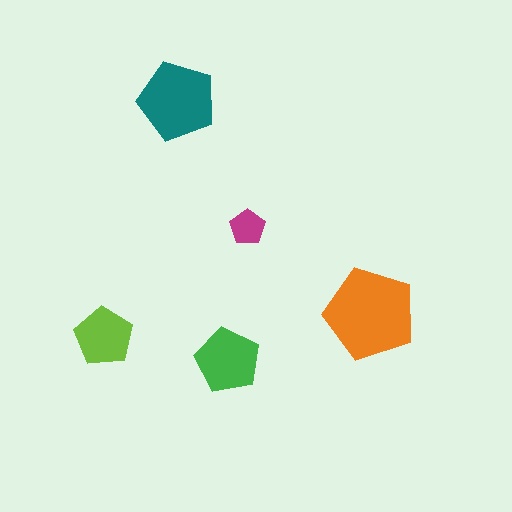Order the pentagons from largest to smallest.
the orange one, the teal one, the green one, the lime one, the magenta one.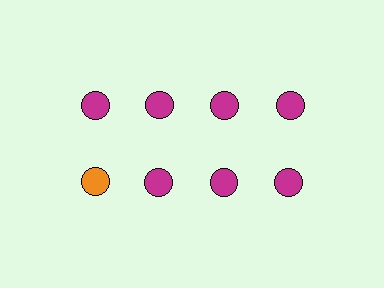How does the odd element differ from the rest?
It has a different color: orange instead of magenta.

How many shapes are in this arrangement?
There are 8 shapes arranged in a grid pattern.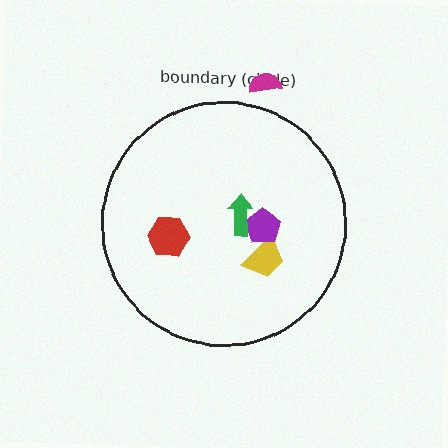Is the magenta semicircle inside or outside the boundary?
Outside.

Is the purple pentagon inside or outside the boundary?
Inside.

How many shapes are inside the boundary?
4 inside, 1 outside.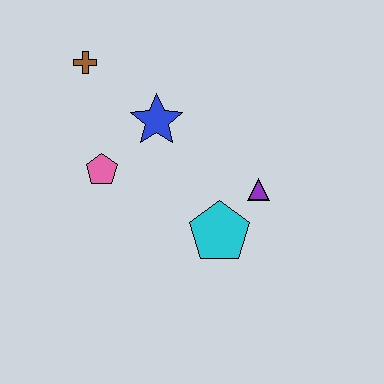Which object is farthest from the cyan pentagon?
The brown cross is farthest from the cyan pentagon.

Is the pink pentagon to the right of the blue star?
No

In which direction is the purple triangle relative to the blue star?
The purple triangle is to the right of the blue star.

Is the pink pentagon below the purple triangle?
No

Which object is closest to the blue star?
The pink pentagon is closest to the blue star.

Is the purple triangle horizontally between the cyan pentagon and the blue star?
No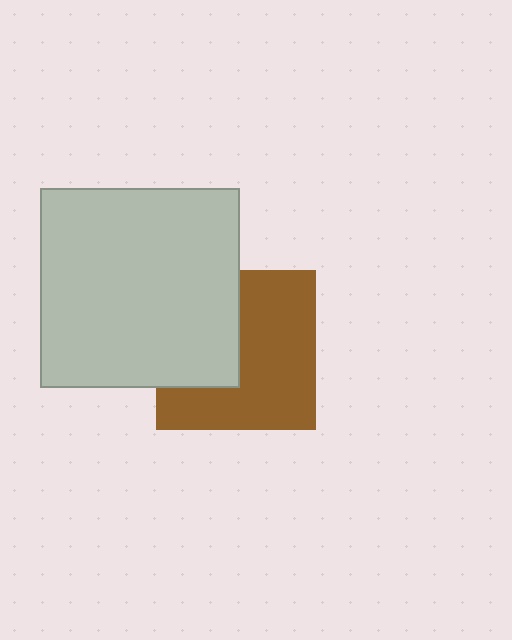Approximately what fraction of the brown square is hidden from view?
Roughly 39% of the brown square is hidden behind the light gray square.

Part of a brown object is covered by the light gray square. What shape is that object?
It is a square.